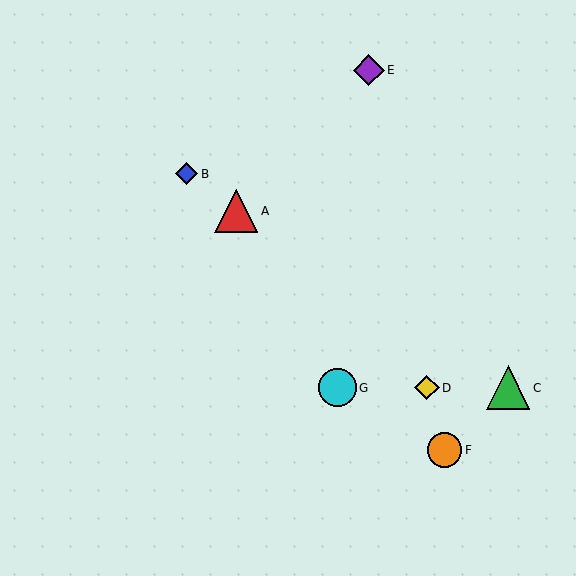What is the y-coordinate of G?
Object G is at y≈388.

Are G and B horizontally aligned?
No, G is at y≈388 and B is at y≈174.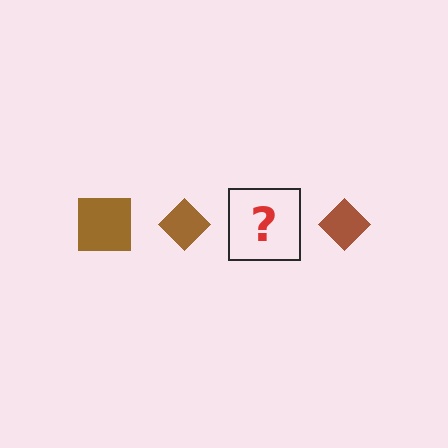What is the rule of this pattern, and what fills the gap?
The rule is that the pattern cycles through square, diamond shapes in brown. The gap should be filled with a brown square.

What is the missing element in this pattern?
The missing element is a brown square.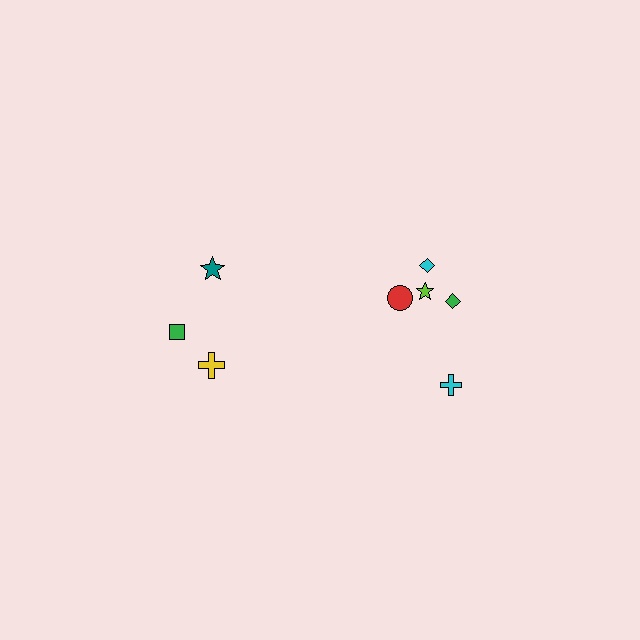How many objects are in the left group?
There are 3 objects.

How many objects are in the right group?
There are 5 objects.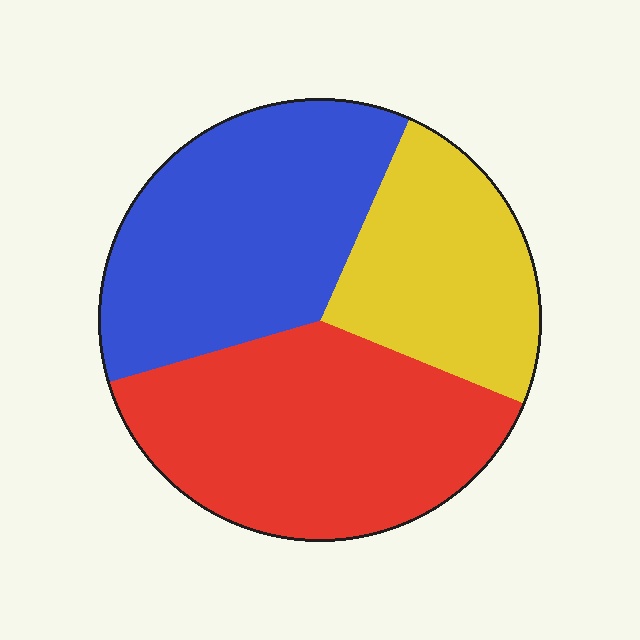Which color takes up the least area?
Yellow, at roughly 25%.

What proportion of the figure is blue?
Blue covers roughly 35% of the figure.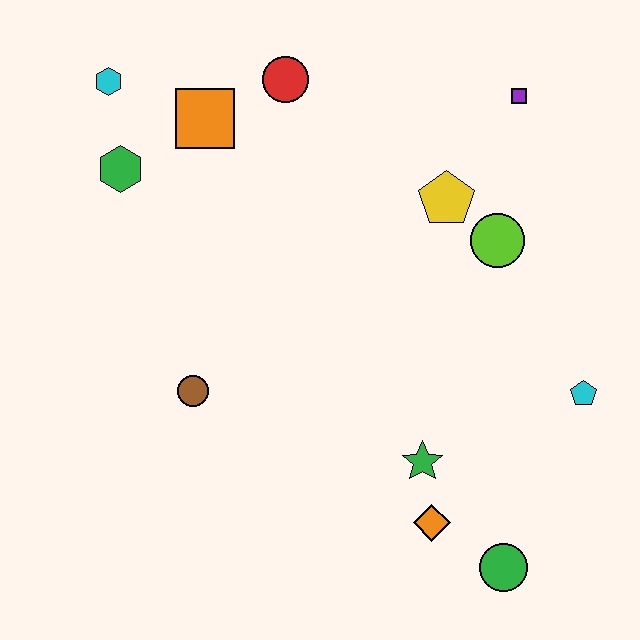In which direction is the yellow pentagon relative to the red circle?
The yellow pentagon is to the right of the red circle.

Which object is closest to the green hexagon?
The cyan hexagon is closest to the green hexagon.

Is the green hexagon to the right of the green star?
No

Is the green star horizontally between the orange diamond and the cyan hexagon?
Yes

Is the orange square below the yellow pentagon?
No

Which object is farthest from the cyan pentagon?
The cyan hexagon is farthest from the cyan pentagon.